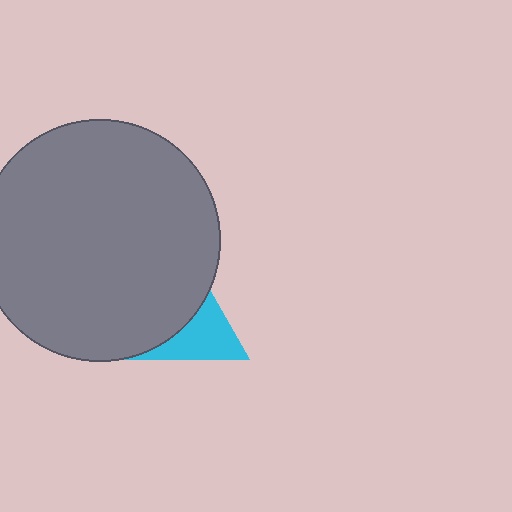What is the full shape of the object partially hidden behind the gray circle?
The partially hidden object is a cyan triangle.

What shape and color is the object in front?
The object in front is a gray circle.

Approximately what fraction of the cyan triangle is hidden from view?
Roughly 59% of the cyan triangle is hidden behind the gray circle.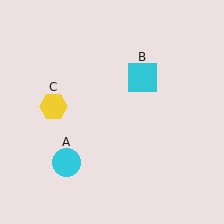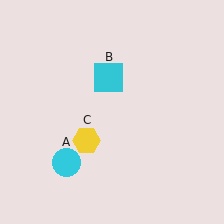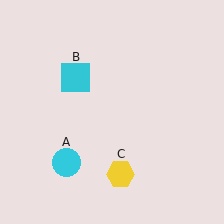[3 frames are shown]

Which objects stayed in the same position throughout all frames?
Cyan circle (object A) remained stationary.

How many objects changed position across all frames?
2 objects changed position: cyan square (object B), yellow hexagon (object C).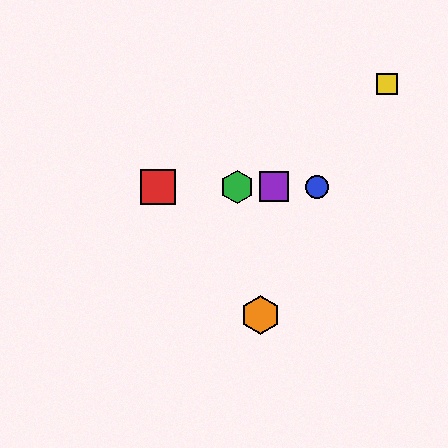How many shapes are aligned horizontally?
4 shapes (the red square, the blue circle, the green hexagon, the purple square) are aligned horizontally.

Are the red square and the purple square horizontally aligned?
Yes, both are at y≈187.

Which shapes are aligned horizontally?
The red square, the blue circle, the green hexagon, the purple square are aligned horizontally.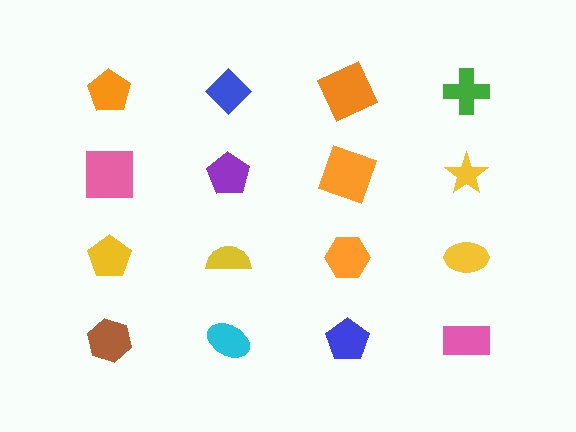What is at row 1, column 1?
An orange pentagon.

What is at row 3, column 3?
An orange hexagon.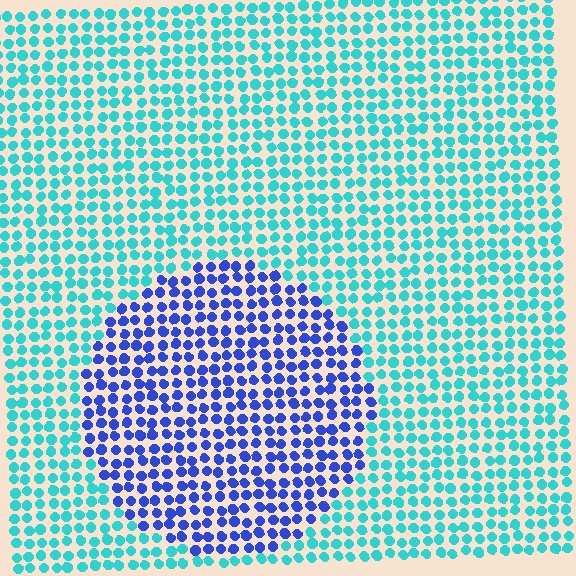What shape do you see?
I see a circle.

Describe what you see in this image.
The image is filled with small cyan elements in a uniform arrangement. A circle-shaped region is visible where the elements are tinted to a slightly different hue, forming a subtle color boundary.